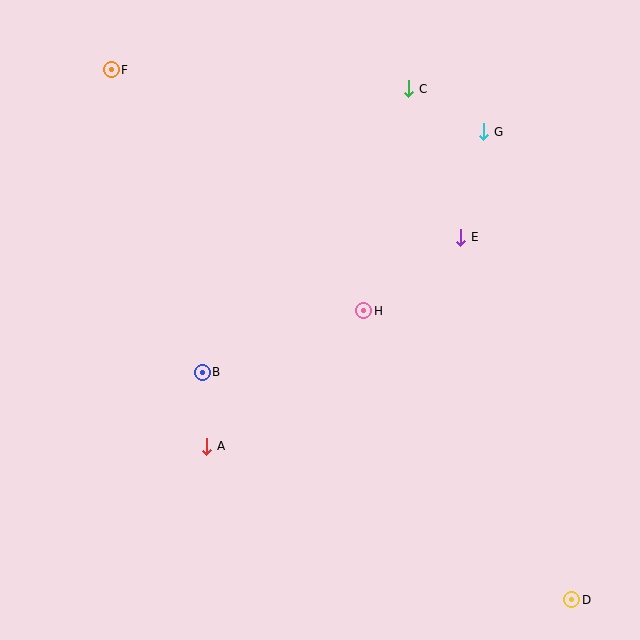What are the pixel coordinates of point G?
Point G is at (484, 132).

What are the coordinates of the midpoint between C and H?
The midpoint between C and H is at (386, 200).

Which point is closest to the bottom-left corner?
Point A is closest to the bottom-left corner.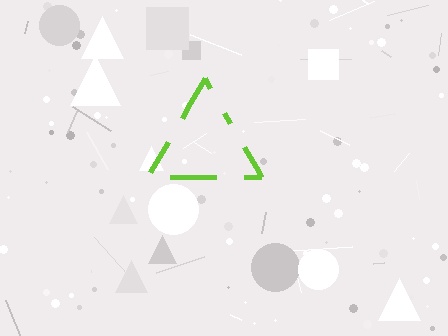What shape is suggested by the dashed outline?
The dashed outline suggests a triangle.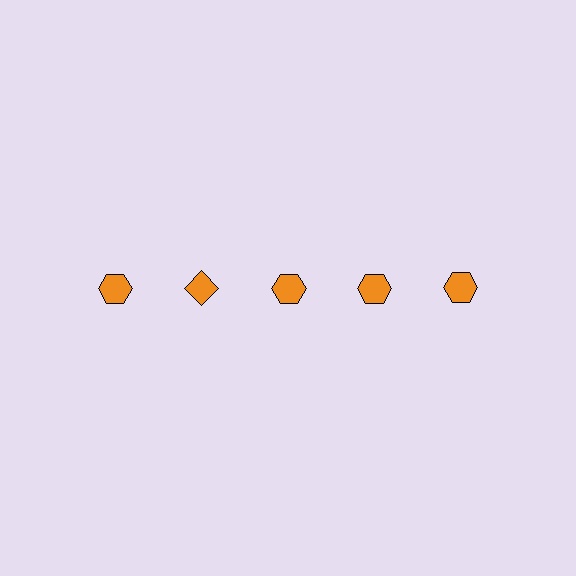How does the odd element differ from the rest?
It has a different shape: diamond instead of hexagon.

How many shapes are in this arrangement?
There are 5 shapes arranged in a grid pattern.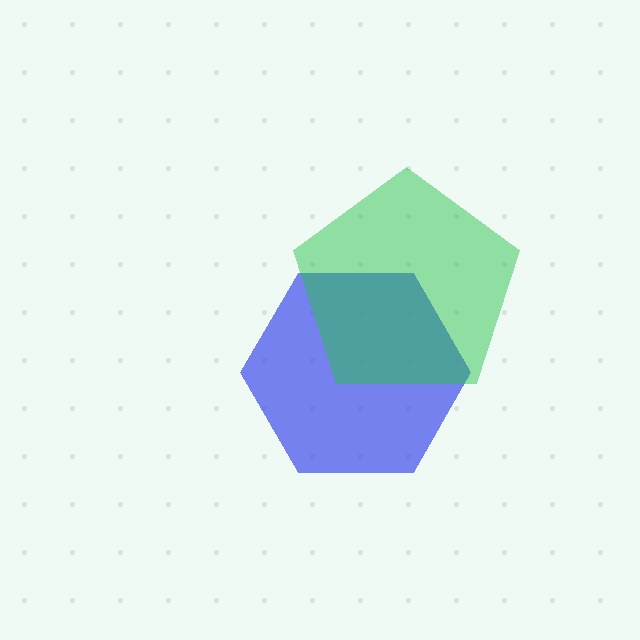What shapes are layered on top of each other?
The layered shapes are: a blue hexagon, a green pentagon.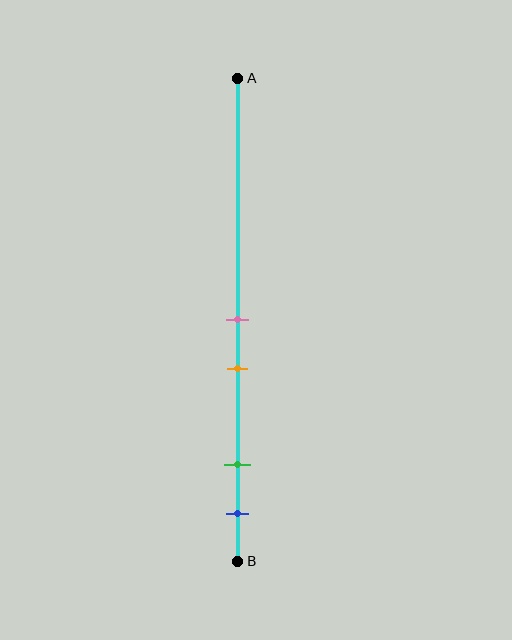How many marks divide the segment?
There are 4 marks dividing the segment.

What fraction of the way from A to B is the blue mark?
The blue mark is approximately 90% (0.9) of the way from A to B.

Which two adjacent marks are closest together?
The pink and orange marks are the closest adjacent pair.